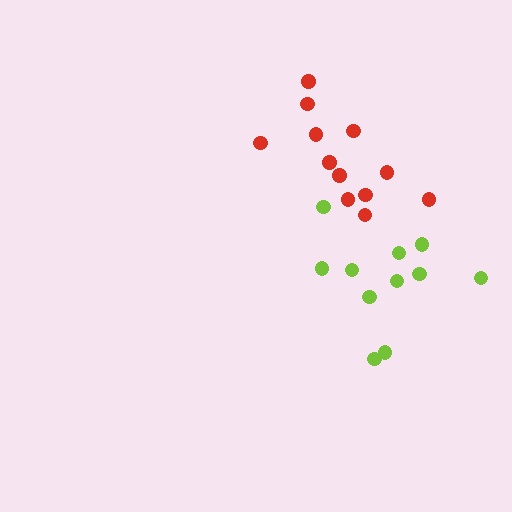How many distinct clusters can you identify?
There are 2 distinct clusters.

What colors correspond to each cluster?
The clusters are colored: lime, red.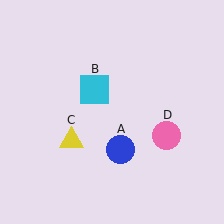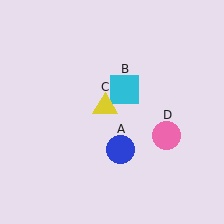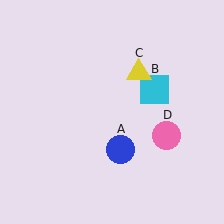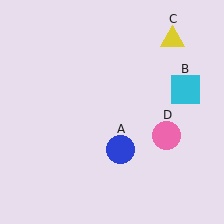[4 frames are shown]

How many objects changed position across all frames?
2 objects changed position: cyan square (object B), yellow triangle (object C).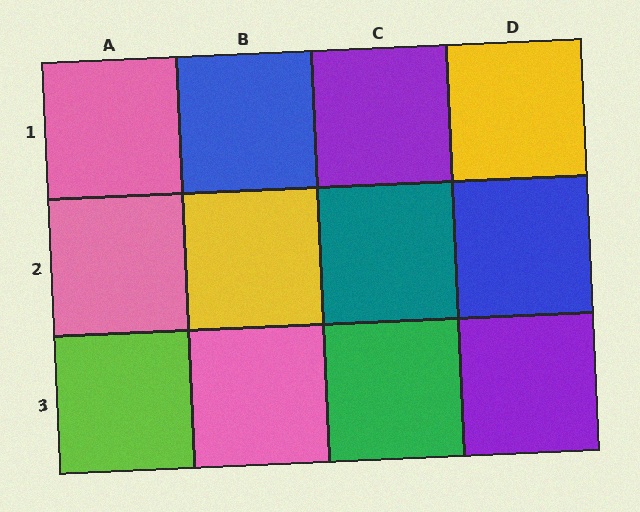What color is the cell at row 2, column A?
Pink.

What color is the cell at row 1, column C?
Purple.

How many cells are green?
1 cell is green.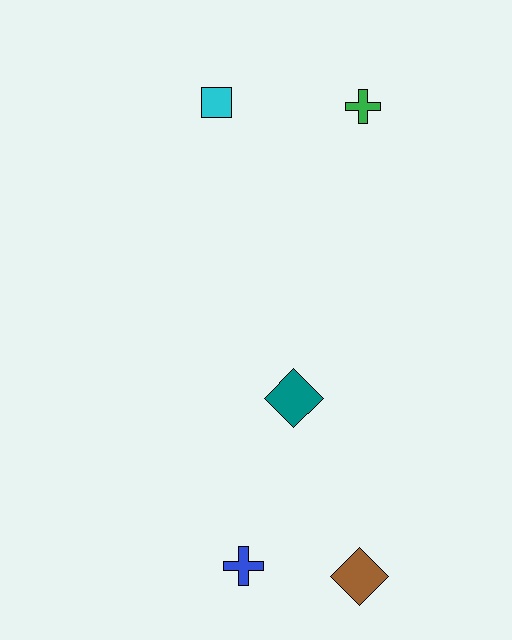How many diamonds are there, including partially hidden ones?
There are 2 diamonds.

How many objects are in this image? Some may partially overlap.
There are 5 objects.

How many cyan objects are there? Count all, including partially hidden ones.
There is 1 cyan object.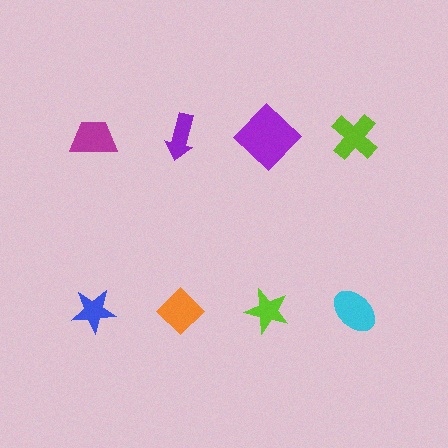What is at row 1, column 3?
A purple diamond.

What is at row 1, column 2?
A purple arrow.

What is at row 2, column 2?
An orange diamond.